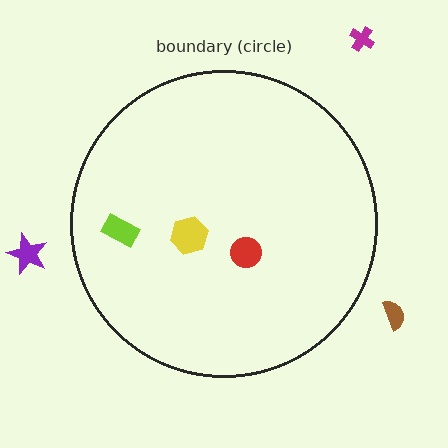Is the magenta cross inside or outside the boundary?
Outside.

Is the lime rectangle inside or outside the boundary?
Inside.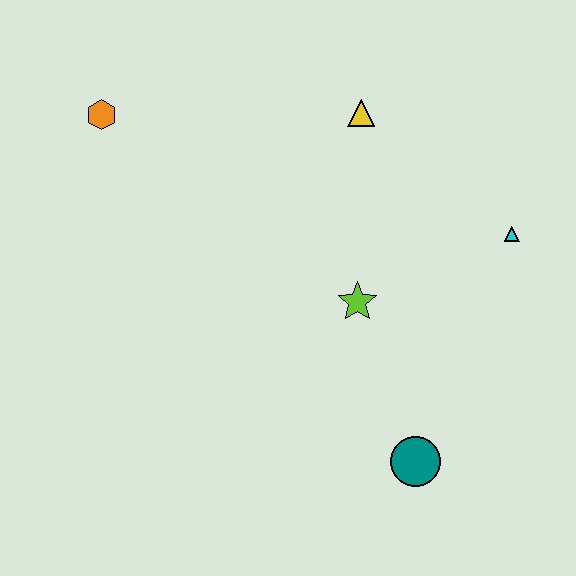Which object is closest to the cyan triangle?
The lime star is closest to the cyan triangle.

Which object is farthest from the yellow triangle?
The teal circle is farthest from the yellow triangle.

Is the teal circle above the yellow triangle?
No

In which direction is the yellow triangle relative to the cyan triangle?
The yellow triangle is to the left of the cyan triangle.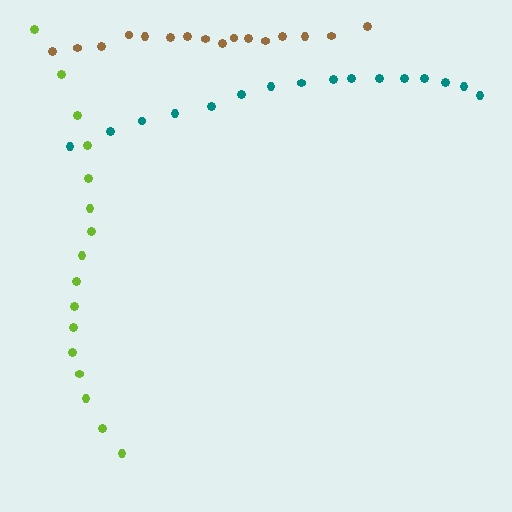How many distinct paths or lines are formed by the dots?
There are 3 distinct paths.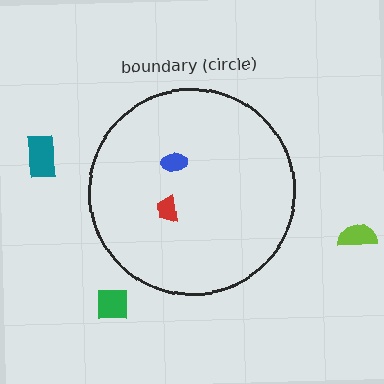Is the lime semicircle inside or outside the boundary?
Outside.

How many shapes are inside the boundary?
2 inside, 3 outside.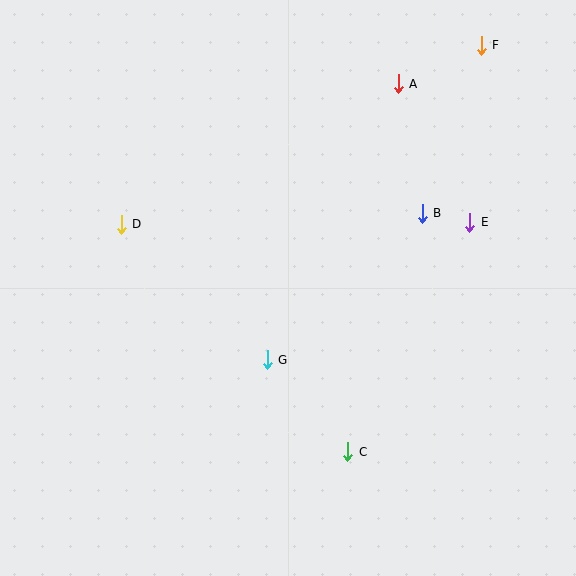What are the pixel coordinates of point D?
Point D is at (121, 224).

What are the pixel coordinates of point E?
Point E is at (470, 222).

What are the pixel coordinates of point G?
Point G is at (267, 360).